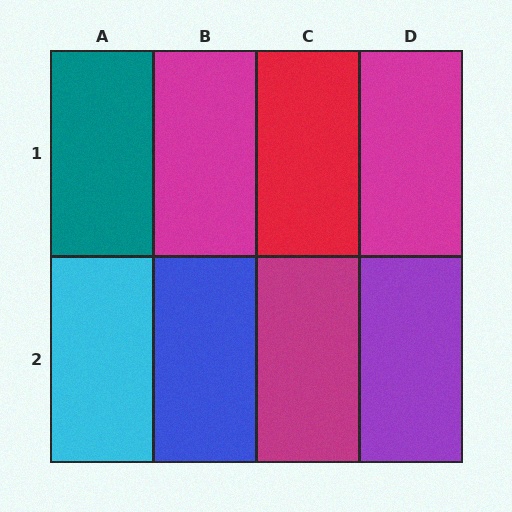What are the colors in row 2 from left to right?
Cyan, blue, magenta, purple.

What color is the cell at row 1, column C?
Red.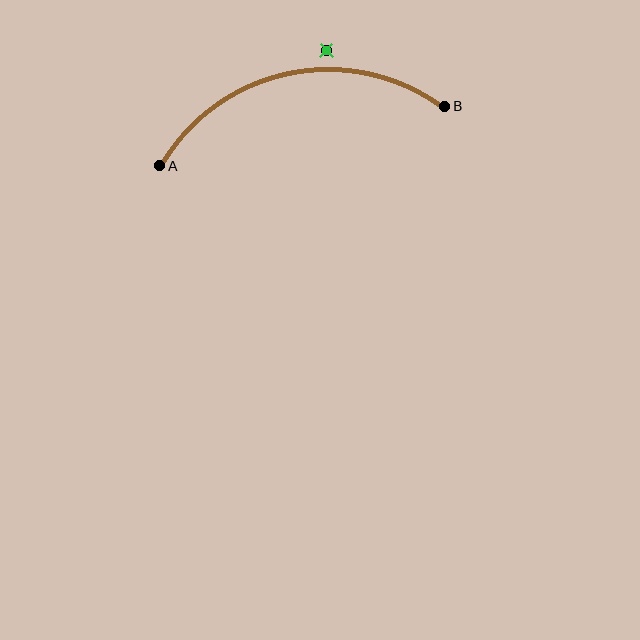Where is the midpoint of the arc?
The arc midpoint is the point on the curve farthest from the straight line joining A and B. It sits above that line.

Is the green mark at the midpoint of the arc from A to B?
No — the green mark does not lie on the arc at all. It sits slightly outside the curve.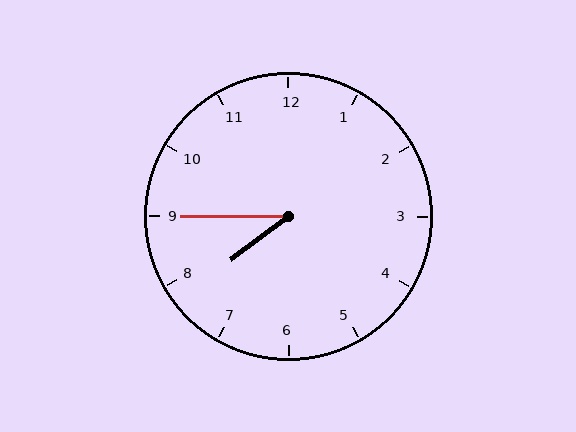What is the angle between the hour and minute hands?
Approximately 38 degrees.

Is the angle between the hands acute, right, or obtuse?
It is acute.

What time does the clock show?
7:45.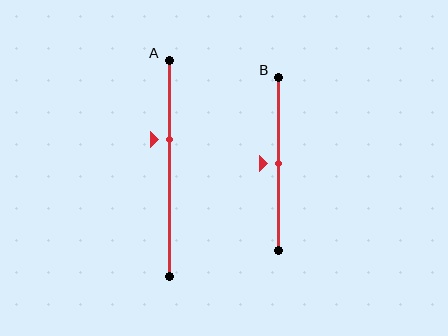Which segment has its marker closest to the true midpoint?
Segment B has its marker closest to the true midpoint.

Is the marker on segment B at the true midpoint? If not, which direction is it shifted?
Yes, the marker on segment B is at the true midpoint.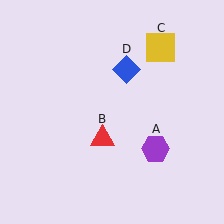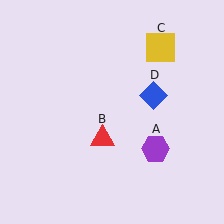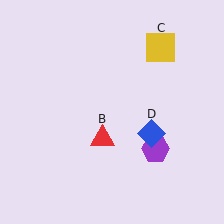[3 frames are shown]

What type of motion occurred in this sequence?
The blue diamond (object D) rotated clockwise around the center of the scene.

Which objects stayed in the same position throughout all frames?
Purple hexagon (object A) and red triangle (object B) and yellow square (object C) remained stationary.